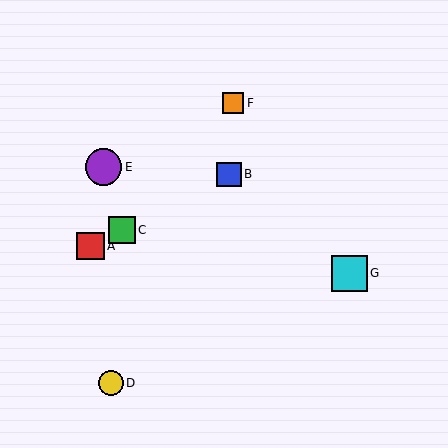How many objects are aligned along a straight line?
3 objects (A, B, C) are aligned along a straight line.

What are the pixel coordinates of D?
Object D is at (111, 383).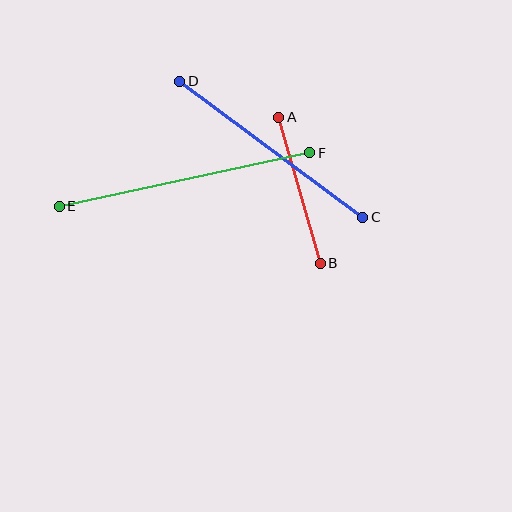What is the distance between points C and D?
The distance is approximately 228 pixels.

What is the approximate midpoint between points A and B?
The midpoint is at approximately (299, 190) pixels.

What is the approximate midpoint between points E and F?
The midpoint is at approximately (184, 179) pixels.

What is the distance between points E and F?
The distance is approximately 256 pixels.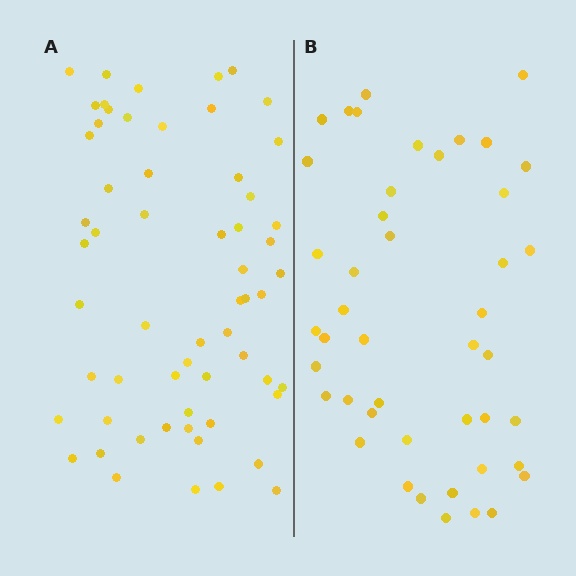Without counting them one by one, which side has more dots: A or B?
Region A (the left region) has more dots.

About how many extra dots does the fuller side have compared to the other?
Region A has approximately 15 more dots than region B.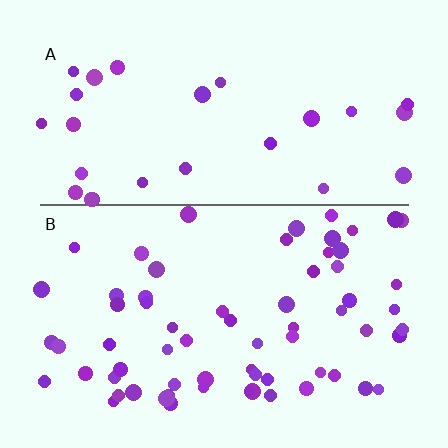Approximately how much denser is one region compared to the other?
Approximately 2.4× — region B over region A.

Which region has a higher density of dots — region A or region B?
B (the bottom).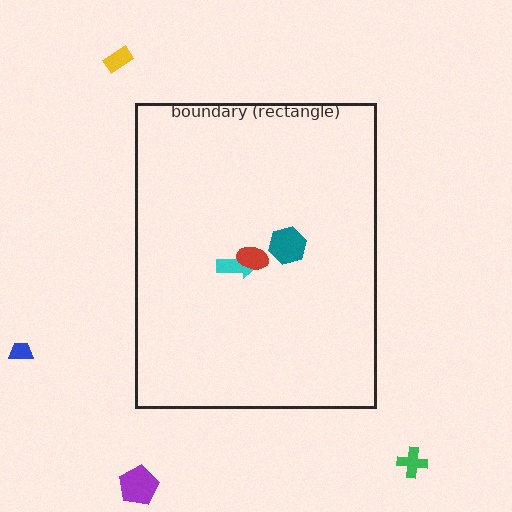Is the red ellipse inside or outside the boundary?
Inside.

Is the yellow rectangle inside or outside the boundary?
Outside.